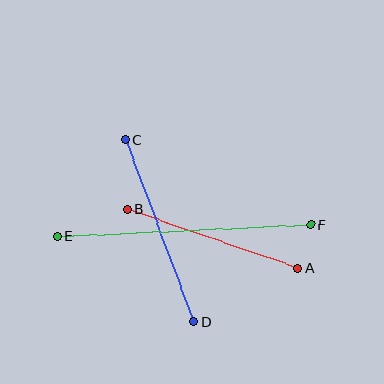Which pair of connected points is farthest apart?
Points E and F are farthest apart.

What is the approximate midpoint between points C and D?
The midpoint is at approximately (160, 231) pixels.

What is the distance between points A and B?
The distance is approximately 180 pixels.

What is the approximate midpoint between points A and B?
The midpoint is at approximately (212, 239) pixels.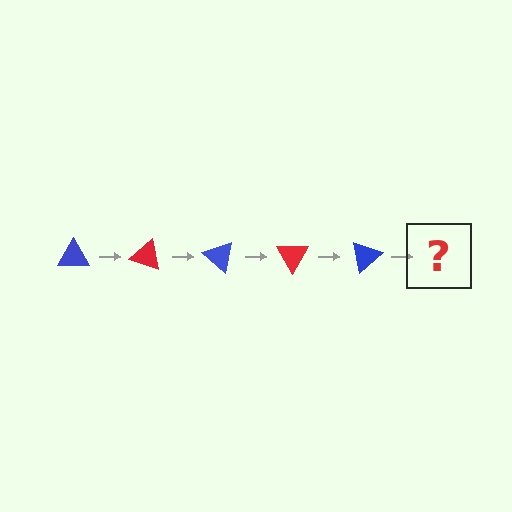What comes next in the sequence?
The next element should be a red triangle, rotated 100 degrees from the start.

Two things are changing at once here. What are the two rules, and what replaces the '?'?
The two rules are that it rotates 20 degrees each step and the color cycles through blue and red. The '?' should be a red triangle, rotated 100 degrees from the start.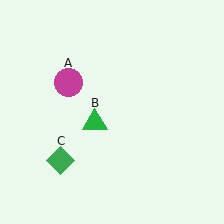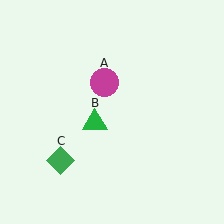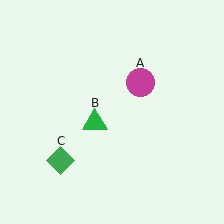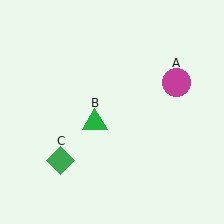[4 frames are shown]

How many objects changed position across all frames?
1 object changed position: magenta circle (object A).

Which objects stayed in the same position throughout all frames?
Green triangle (object B) and green diamond (object C) remained stationary.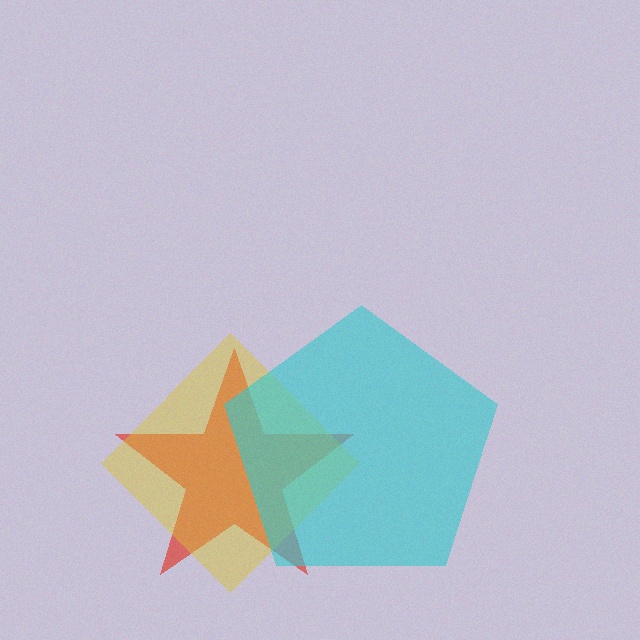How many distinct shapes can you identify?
There are 3 distinct shapes: a red star, a yellow diamond, a cyan pentagon.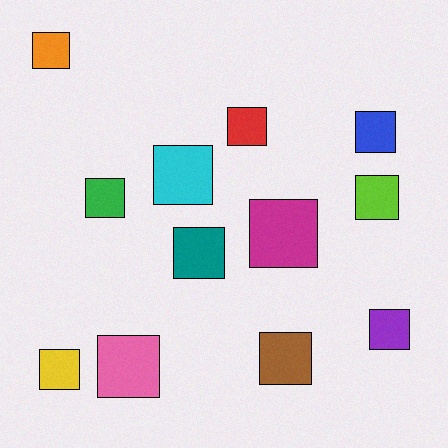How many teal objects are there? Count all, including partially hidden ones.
There is 1 teal object.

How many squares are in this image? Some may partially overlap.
There are 12 squares.